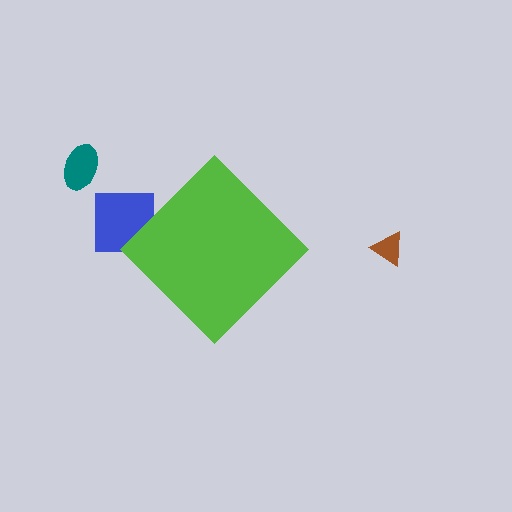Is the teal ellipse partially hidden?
No, the teal ellipse is fully visible.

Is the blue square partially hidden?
Yes, the blue square is partially hidden behind the lime diamond.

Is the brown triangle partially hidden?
No, the brown triangle is fully visible.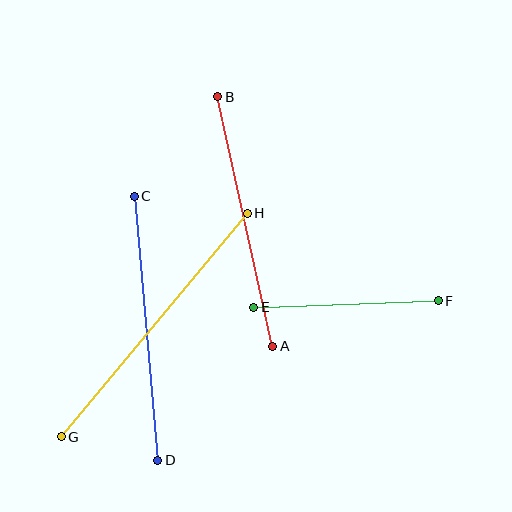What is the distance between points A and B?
The distance is approximately 256 pixels.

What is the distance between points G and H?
The distance is approximately 291 pixels.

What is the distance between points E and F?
The distance is approximately 185 pixels.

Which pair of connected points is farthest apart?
Points G and H are farthest apart.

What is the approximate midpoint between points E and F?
The midpoint is at approximately (346, 304) pixels.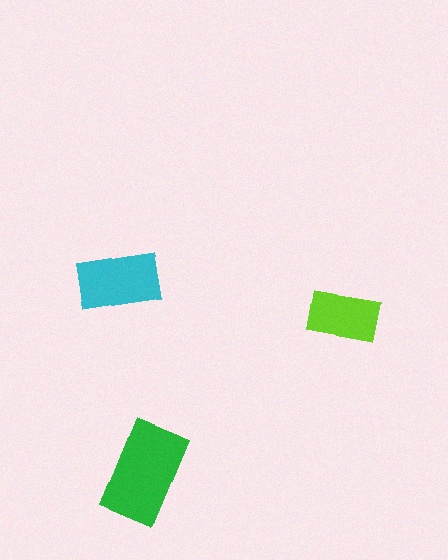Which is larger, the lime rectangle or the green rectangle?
The green one.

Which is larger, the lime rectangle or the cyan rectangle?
The cyan one.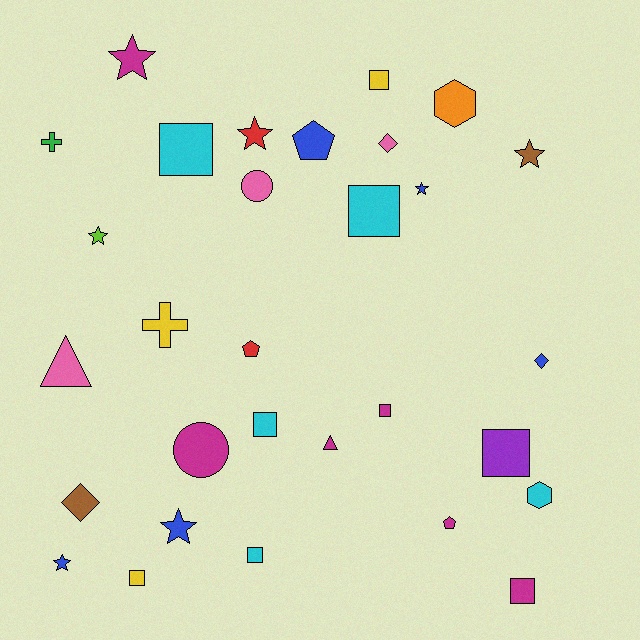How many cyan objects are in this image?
There are 5 cyan objects.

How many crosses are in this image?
There are 2 crosses.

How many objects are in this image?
There are 30 objects.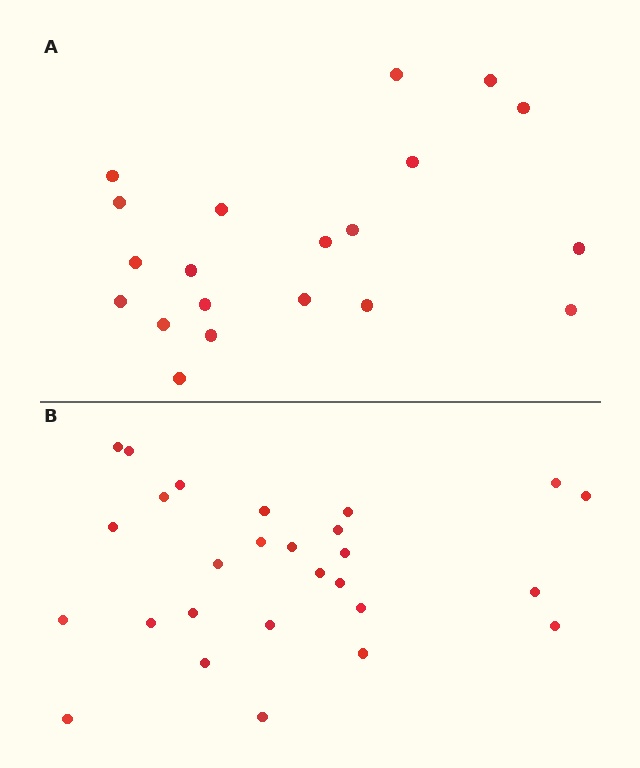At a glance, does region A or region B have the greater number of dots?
Region B (the bottom region) has more dots.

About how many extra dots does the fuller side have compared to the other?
Region B has roughly 8 or so more dots than region A.